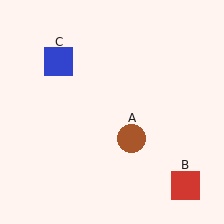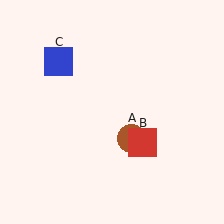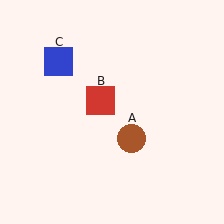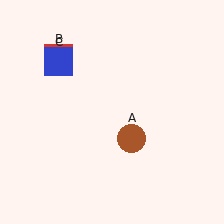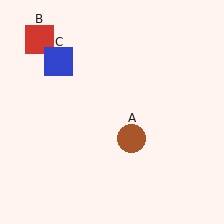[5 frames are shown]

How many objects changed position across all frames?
1 object changed position: red square (object B).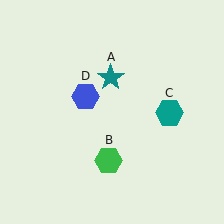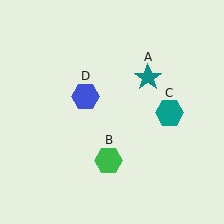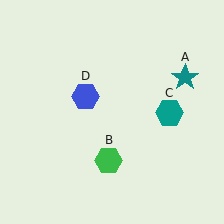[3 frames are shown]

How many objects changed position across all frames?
1 object changed position: teal star (object A).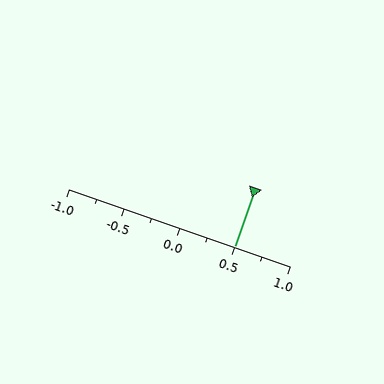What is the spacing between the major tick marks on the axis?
The major ticks are spaced 0.5 apart.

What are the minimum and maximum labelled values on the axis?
The axis runs from -1.0 to 1.0.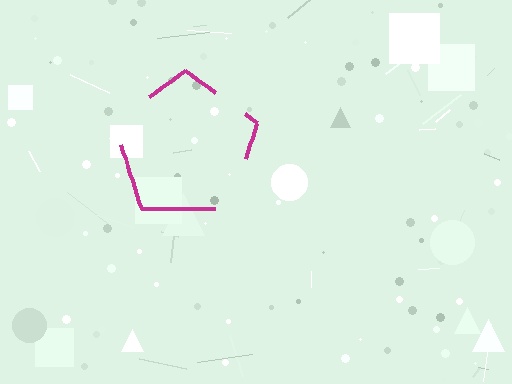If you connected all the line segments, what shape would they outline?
They would outline a pentagon.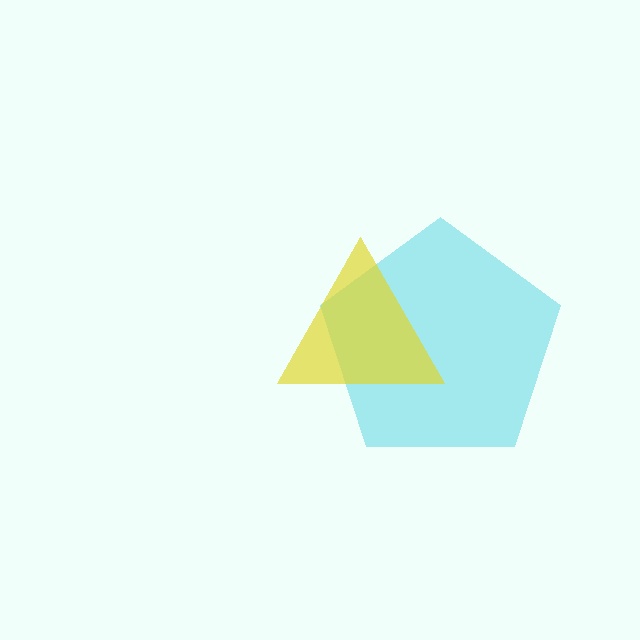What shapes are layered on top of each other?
The layered shapes are: a cyan pentagon, a yellow triangle.